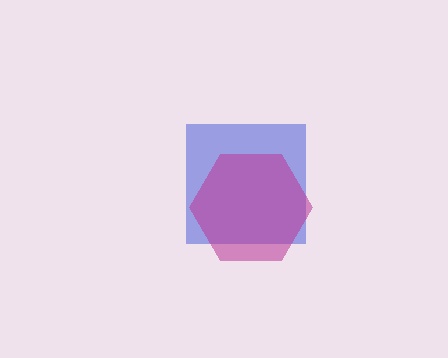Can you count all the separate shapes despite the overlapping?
Yes, there are 2 separate shapes.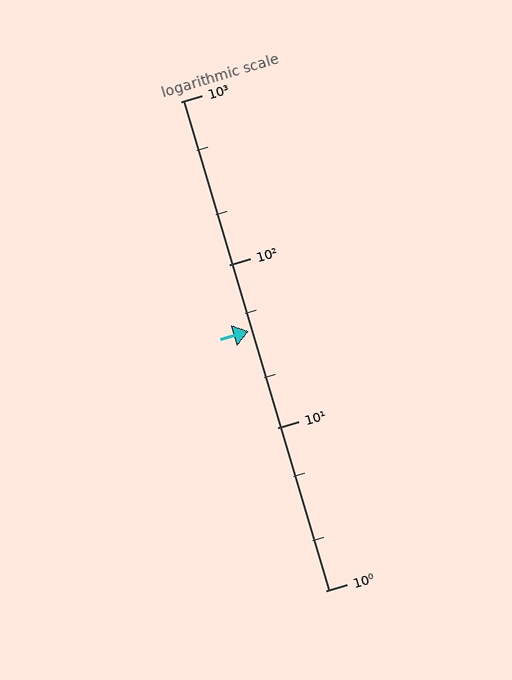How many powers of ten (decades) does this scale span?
The scale spans 3 decades, from 1 to 1000.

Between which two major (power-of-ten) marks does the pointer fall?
The pointer is between 10 and 100.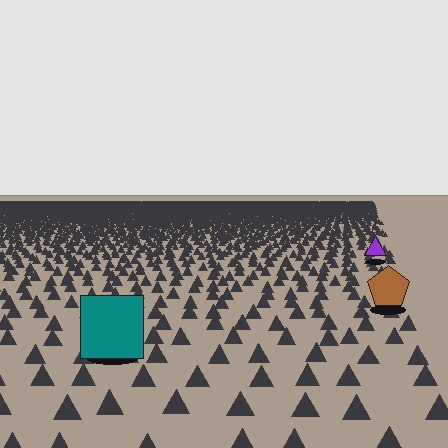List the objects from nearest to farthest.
From nearest to farthest: the teal square, the brown pentagon, the purple triangle.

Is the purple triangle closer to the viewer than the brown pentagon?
No. The brown pentagon is closer — you can tell from the texture gradient: the ground texture is coarser near it.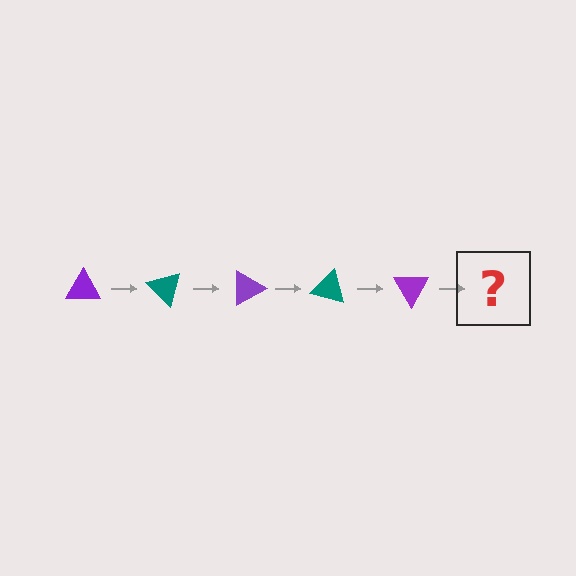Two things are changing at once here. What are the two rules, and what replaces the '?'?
The two rules are that it rotates 45 degrees each step and the color cycles through purple and teal. The '?' should be a teal triangle, rotated 225 degrees from the start.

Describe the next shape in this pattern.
It should be a teal triangle, rotated 225 degrees from the start.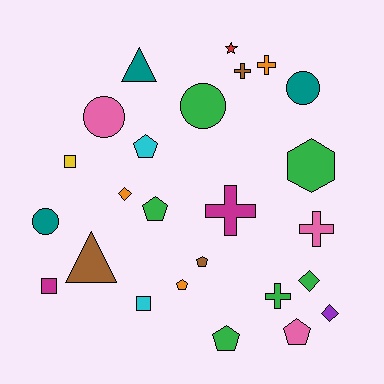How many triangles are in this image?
There are 2 triangles.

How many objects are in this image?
There are 25 objects.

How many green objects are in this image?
There are 6 green objects.